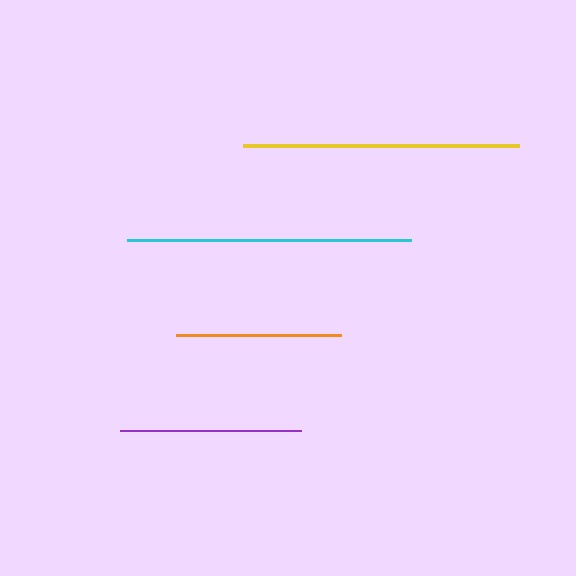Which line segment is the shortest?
The orange line is the shortest at approximately 165 pixels.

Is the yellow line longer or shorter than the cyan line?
The cyan line is longer than the yellow line.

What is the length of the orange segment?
The orange segment is approximately 165 pixels long.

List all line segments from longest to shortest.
From longest to shortest: cyan, yellow, purple, orange.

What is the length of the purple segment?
The purple segment is approximately 181 pixels long.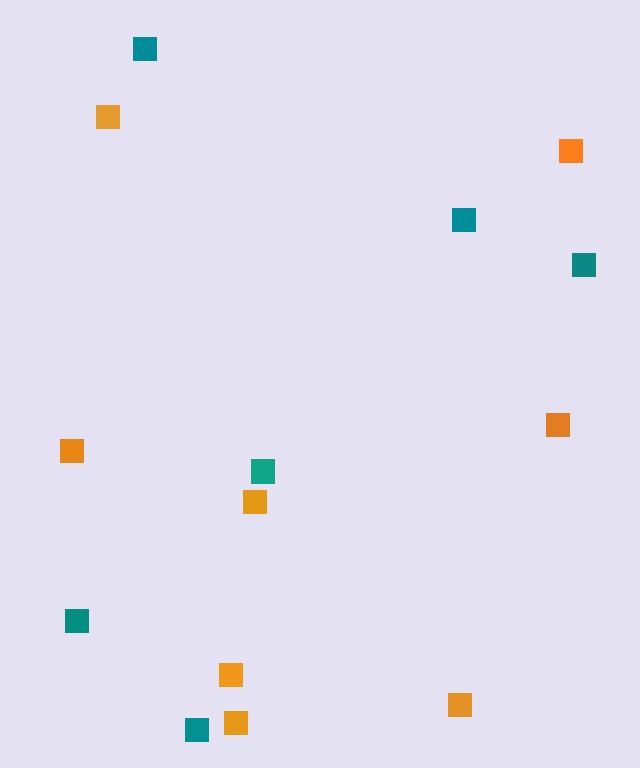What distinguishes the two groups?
There are 2 groups: one group of orange squares (8) and one group of teal squares (6).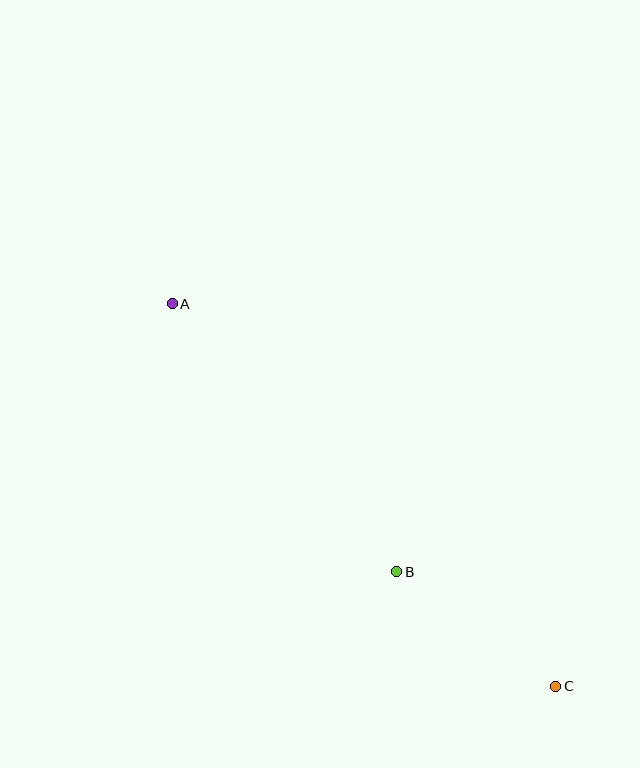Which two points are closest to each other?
Points B and C are closest to each other.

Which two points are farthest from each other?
Points A and C are farthest from each other.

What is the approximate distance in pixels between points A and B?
The distance between A and B is approximately 350 pixels.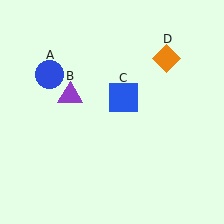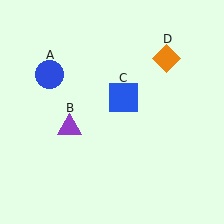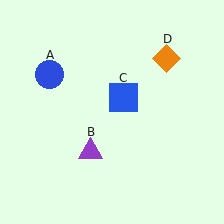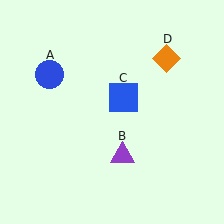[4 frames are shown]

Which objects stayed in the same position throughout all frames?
Blue circle (object A) and blue square (object C) and orange diamond (object D) remained stationary.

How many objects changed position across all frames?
1 object changed position: purple triangle (object B).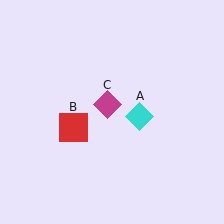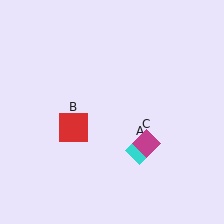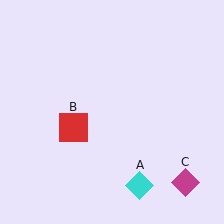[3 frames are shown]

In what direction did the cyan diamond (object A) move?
The cyan diamond (object A) moved down.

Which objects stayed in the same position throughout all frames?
Red square (object B) remained stationary.